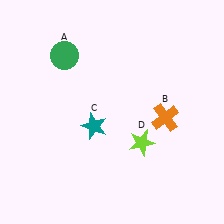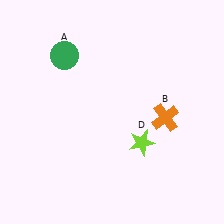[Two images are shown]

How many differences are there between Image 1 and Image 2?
There is 1 difference between the two images.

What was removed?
The teal star (C) was removed in Image 2.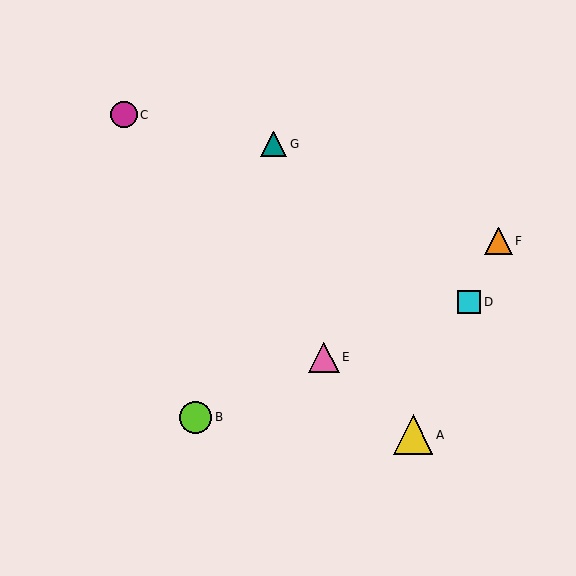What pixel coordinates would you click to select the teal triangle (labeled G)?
Click at (274, 144) to select the teal triangle G.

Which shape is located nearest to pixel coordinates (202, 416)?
The lime circle (labeled B) at (196, 417) is nearest to that location.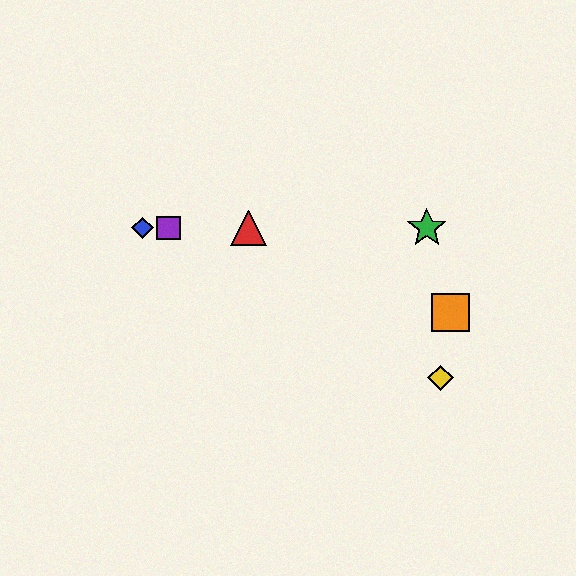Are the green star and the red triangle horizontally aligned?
Yes, both are at y≈228.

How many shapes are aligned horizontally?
4 shapes (the red triangle, the blue diamond, the green star, the purple square) are aligned horizontally.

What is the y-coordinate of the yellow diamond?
The yellow diamond is at y≈378.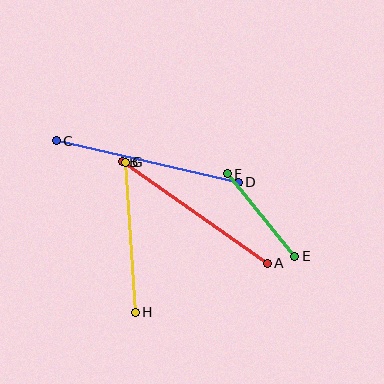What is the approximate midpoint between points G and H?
The midpoint is at approximately (130, 237) pixels.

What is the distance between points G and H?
The distance is approximately 150 pixels.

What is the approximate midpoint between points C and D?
The midpoint is at approximately (147, 161) pixels.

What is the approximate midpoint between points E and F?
The midpoint is at approximately (261, 215) pixels.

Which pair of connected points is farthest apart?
Points C and D are farthest apart.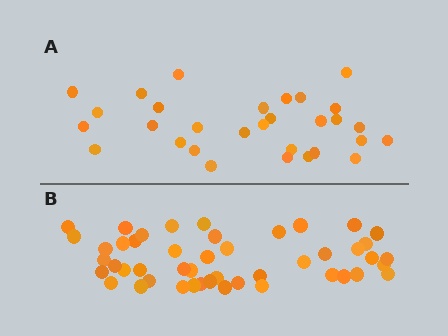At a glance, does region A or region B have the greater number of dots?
Region B (the bottom region) has more dots.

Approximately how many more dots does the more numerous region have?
Region B has approximately 15 more dots than region A.